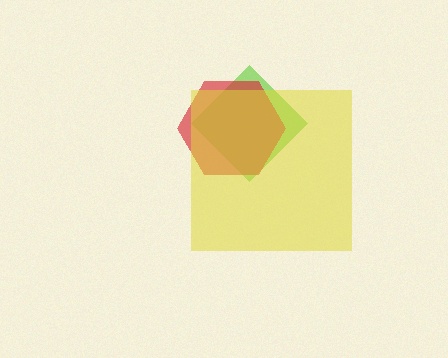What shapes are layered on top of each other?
The layered shapes are: a lime diamond, a red hexagon, a yellow square.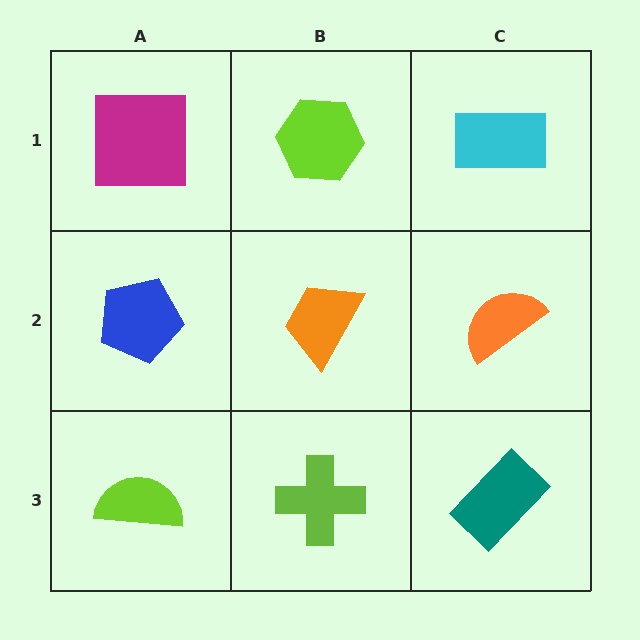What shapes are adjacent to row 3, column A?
A blue pentagon (row 2, column A), a lime cross (row 3, column B).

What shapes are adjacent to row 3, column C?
An orange semicircle (row 2, column C), a lime cross (row 3, column B).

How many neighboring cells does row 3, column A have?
2.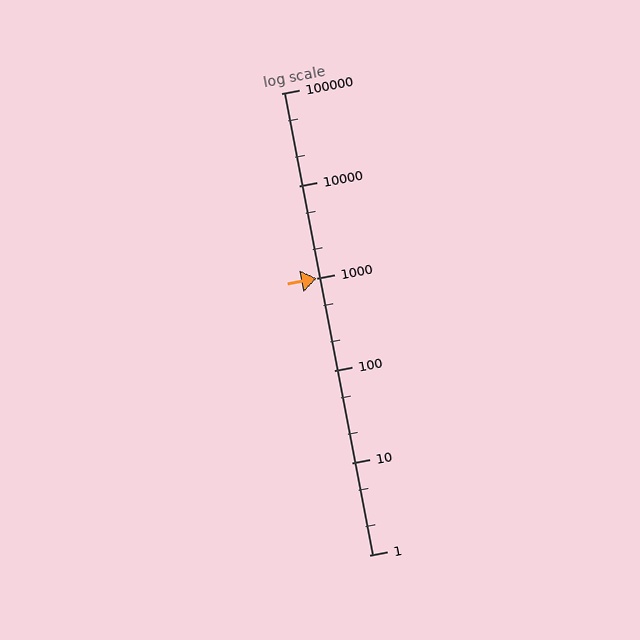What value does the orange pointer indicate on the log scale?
The pointer indicates approximately 1000.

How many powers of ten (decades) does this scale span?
The scale spans 5 decades, from 1 to 100000.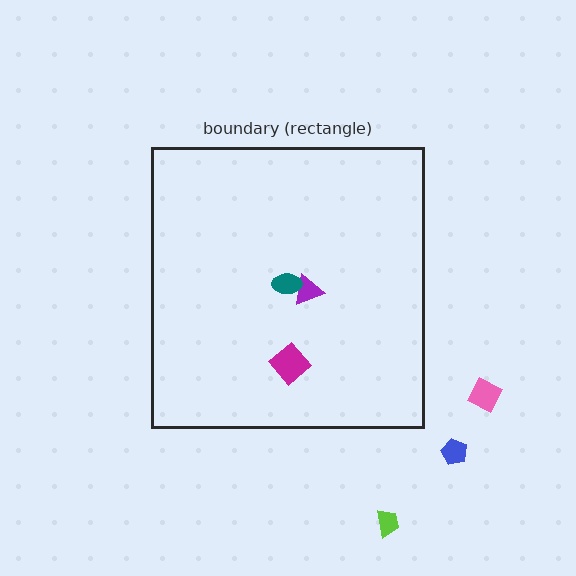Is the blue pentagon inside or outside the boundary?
Outside.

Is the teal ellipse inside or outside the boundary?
Inside.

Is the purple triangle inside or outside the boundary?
Inside.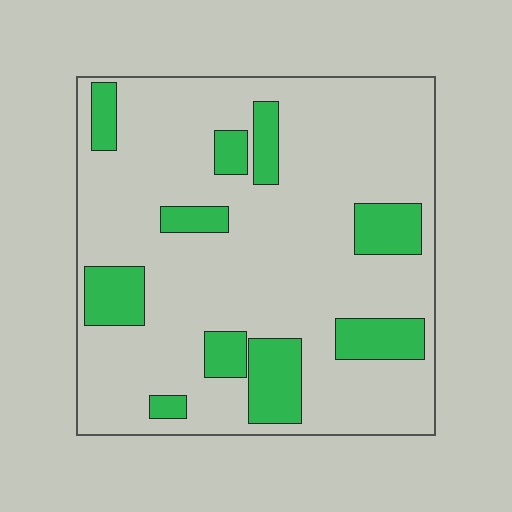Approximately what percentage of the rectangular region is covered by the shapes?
Approximately 20%.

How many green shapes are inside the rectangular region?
10.